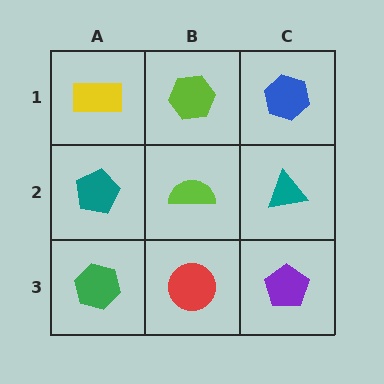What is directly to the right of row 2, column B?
A teal triangle.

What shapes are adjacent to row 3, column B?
A lime semicircle (row 2, column B), a green hexagon (row 3, column A), a purple pentagon (row 3, column C).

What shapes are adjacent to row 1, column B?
A lime semicircle (row 2, column B), a yellow rectangle (row 1, column A), a blue hexagon (row 1, column C).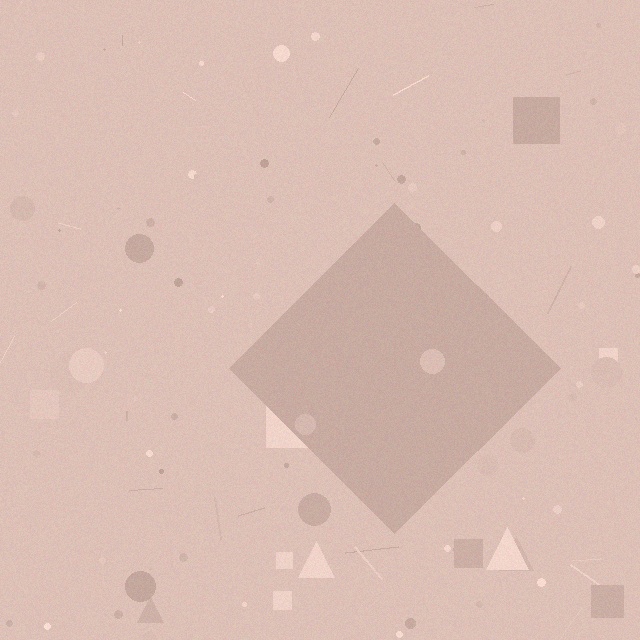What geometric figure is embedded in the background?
A diamond is embedded in the background.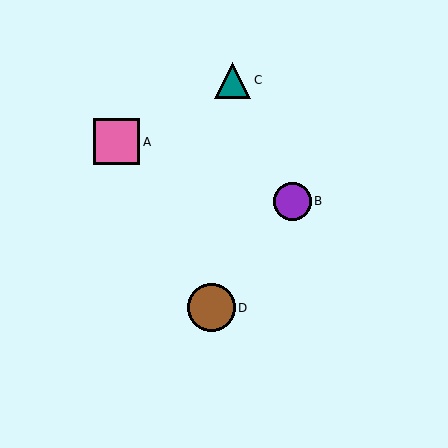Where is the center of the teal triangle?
The center of the teal triangle is at (233, 80).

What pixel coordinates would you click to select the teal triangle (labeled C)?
Click at (233, 80) to select the teal triangle C.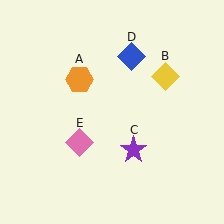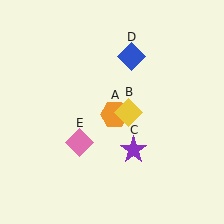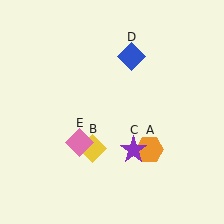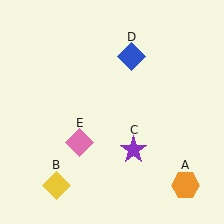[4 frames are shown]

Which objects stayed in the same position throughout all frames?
Purple star (object C) and blue diamond (object D) and pink diamond (object E) remained stationary.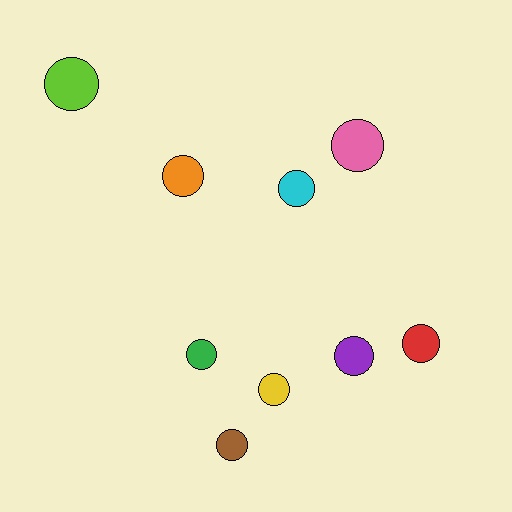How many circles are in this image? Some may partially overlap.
There are 9 circles.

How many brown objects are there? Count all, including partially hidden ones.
There is 1 brown object.